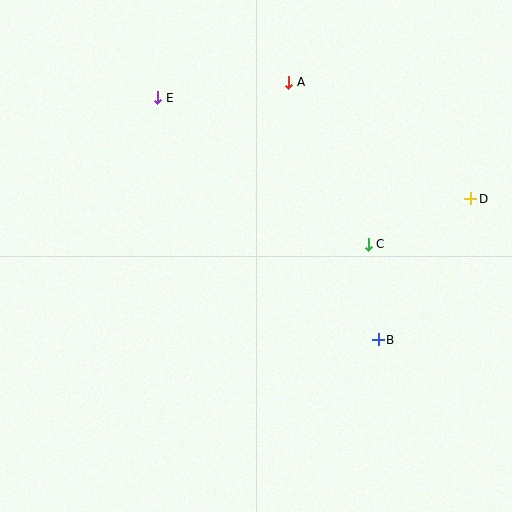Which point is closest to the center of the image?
Point C at (368, 244) is closest to the center.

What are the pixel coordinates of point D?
Point D is at (471, 199).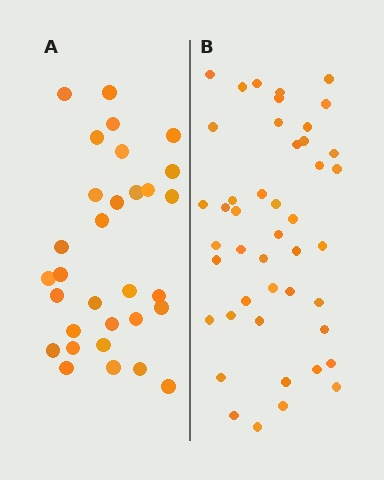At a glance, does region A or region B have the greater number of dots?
Region B (the right region) has more dots.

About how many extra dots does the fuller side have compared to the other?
Region B has approximately 15 more dots than region A.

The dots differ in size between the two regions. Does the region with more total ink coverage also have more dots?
No. Region A has more total ink coverage because its dots are larger, but region B actually contains more individual dots. Total area can be misleading — the number of items is what matters here.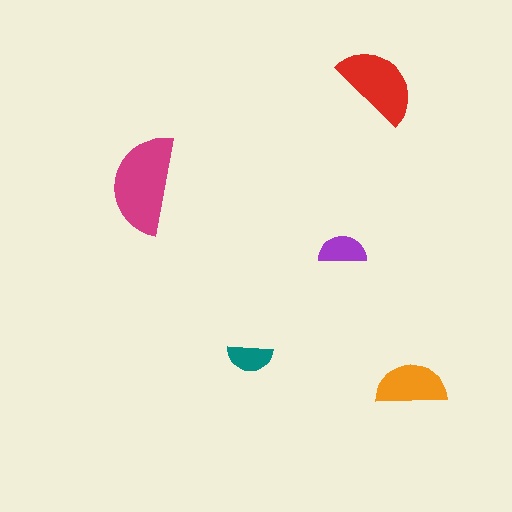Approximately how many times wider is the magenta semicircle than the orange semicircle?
About 1.5 times wider.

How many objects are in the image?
There are 5 objects in the image.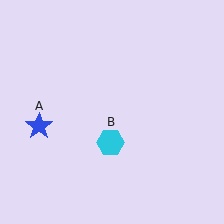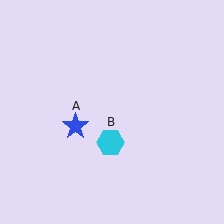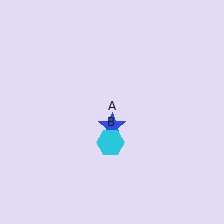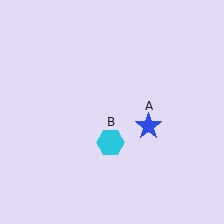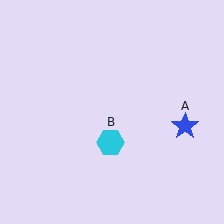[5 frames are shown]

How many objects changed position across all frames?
1 object changed position: blue star (object A).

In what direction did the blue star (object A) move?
The blue star (object A) moved right.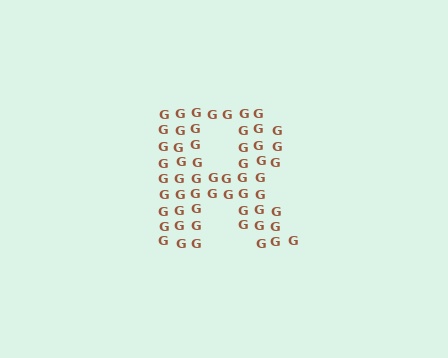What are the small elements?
The small elements are letter G's.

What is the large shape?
The large shape is the letter R.